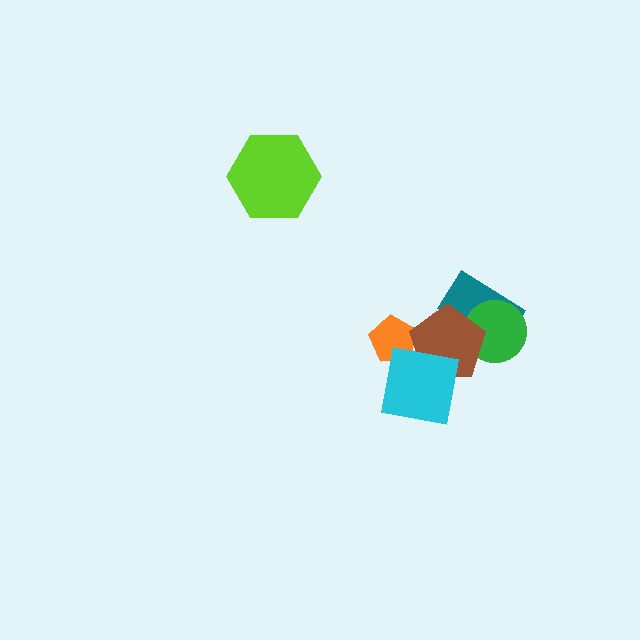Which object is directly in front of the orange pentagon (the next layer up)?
The brown pentagon is directly in front of the orange pentagon.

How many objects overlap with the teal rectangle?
2 objects overlap with the teal rectangle.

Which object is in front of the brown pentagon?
The cyan square is in front of the brown pentagon.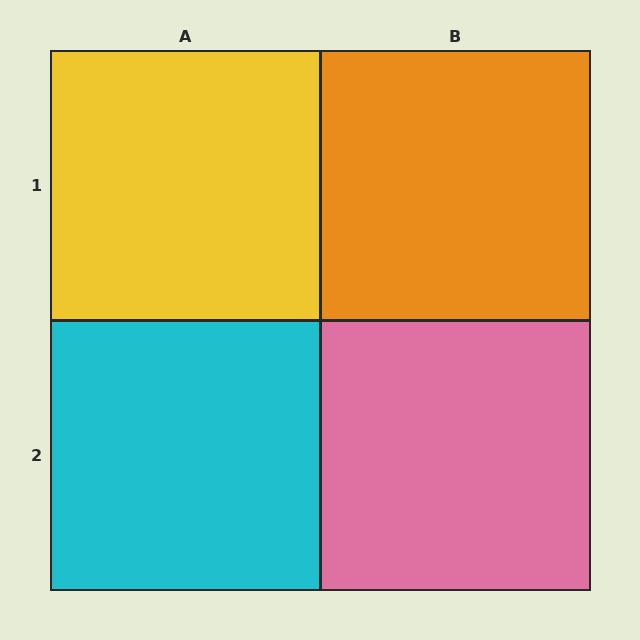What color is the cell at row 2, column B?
Pink.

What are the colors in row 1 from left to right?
Yellow, orange.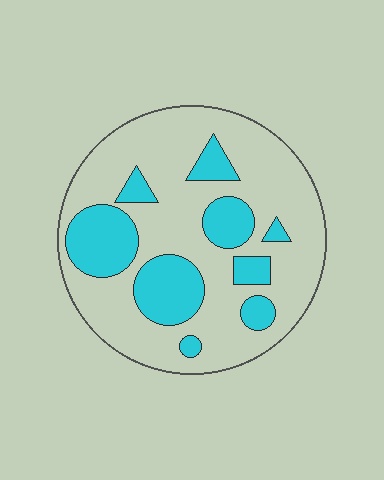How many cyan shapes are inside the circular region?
9.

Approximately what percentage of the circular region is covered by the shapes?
Approximately 30%.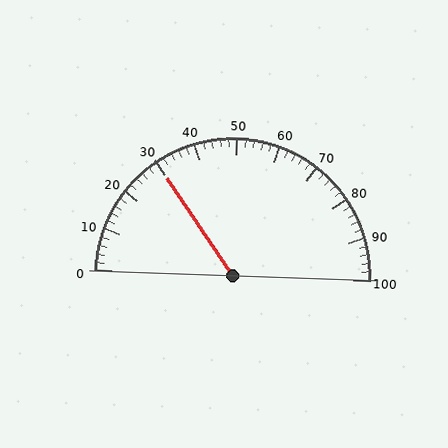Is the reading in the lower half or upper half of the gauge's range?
The reading is in the lower half of the range (0 to 100).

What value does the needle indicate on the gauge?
The needle indicates approximately 30.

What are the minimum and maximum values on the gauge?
The gauge ranges from 0 to 100.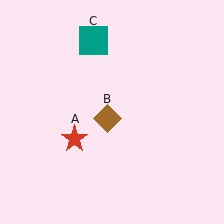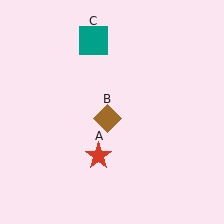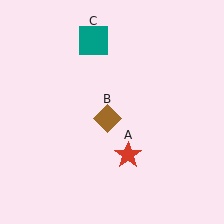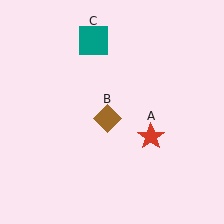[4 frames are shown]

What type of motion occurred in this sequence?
The red star (object A) rotated counterclockwise around the center of the scene.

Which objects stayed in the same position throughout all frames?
Brown diamond (object B) and teal square (object C) remained stationary.